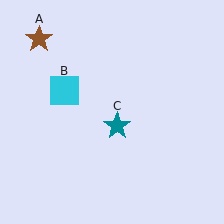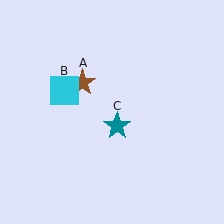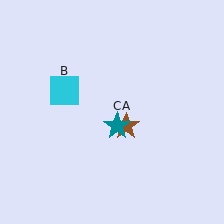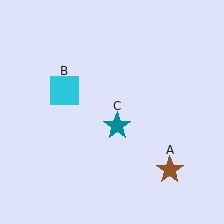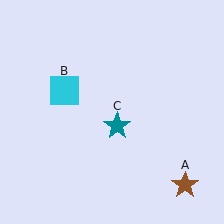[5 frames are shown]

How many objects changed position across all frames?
1 object changed position: brown star (object A).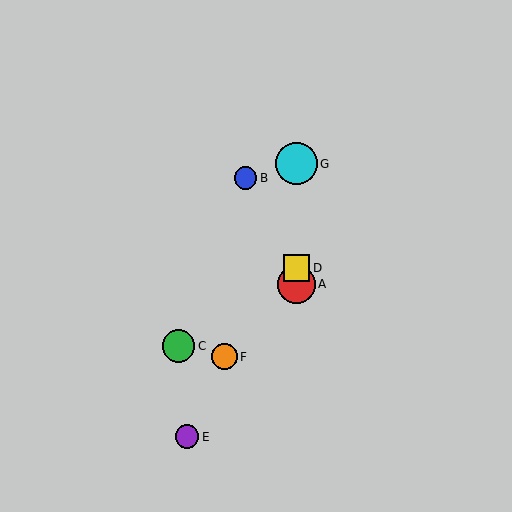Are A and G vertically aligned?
Yes, both are at x≈296.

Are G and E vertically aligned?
No, G is at x≈296 and E is at x≈187.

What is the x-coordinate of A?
Object A is at x≈296.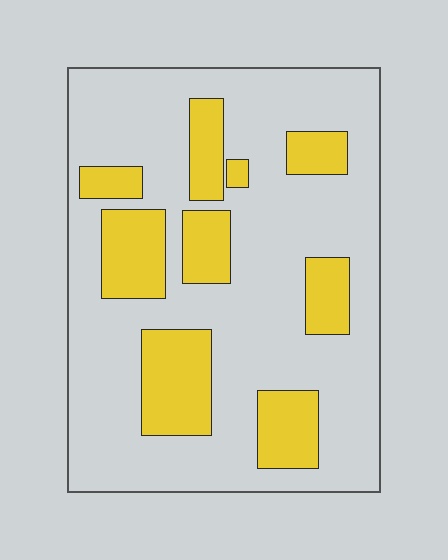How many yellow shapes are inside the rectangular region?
9.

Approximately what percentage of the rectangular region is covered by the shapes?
Approximately 25%.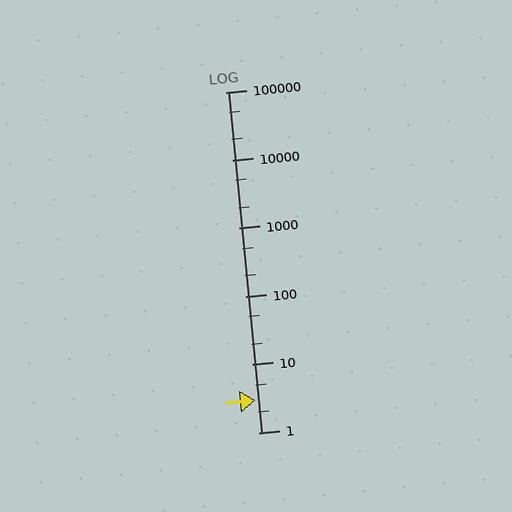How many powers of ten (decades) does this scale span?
The scale spans 5 decades, from 1 to 100000.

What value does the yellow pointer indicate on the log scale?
The pointer indicates approximately 3.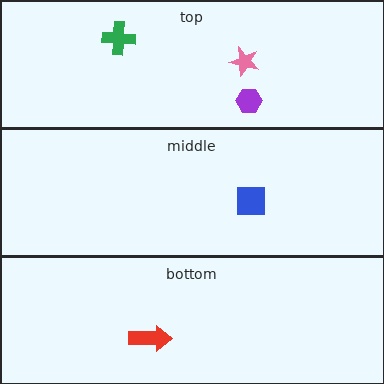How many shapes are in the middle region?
1.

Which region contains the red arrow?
The bottom region.